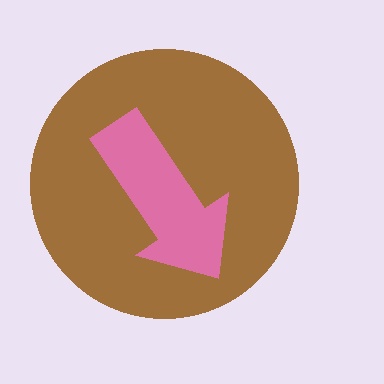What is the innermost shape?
The pink arrow.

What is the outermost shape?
The brown circle.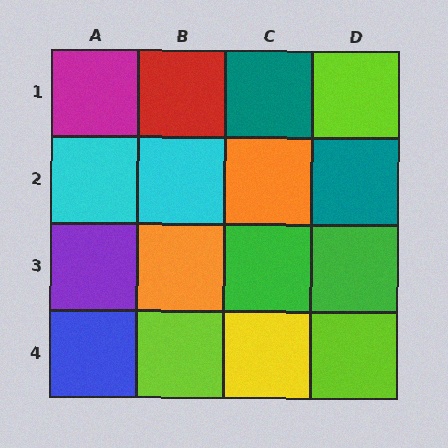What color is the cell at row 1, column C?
Teal.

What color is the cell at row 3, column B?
Orange.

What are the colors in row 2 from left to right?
Cyan, cyan, orange, teal.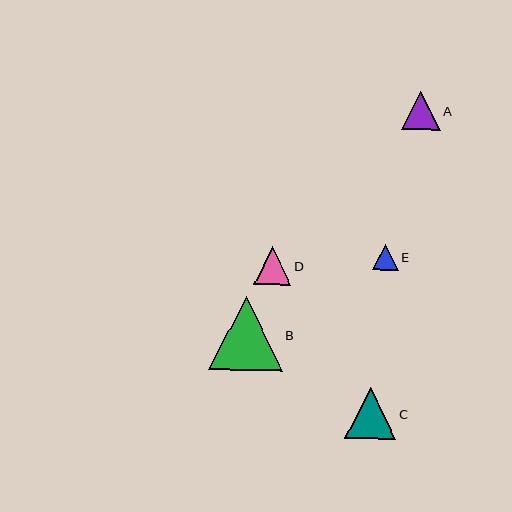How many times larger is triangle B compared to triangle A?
Triangle B is approximately 1.9 times the size of triangle A.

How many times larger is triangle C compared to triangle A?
Triangle C is approximately 1.3 times the size of triangle A.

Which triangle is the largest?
Triangle B is the largest with a size of approximately 74 pixels.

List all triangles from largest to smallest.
From largest to smallest: B, C, A, D, E.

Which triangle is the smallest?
Triangle E is the smallest with a size of approximately 26 pixels.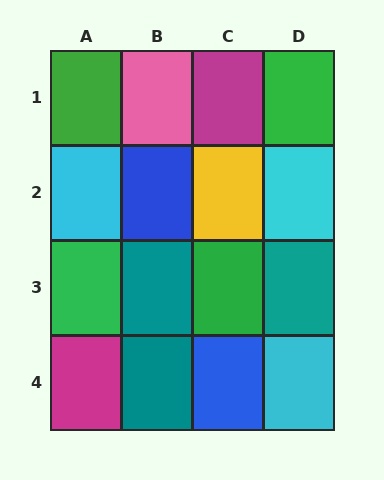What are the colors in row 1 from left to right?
Green, pink, magenta, green.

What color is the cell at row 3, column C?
Green.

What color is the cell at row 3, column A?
Green.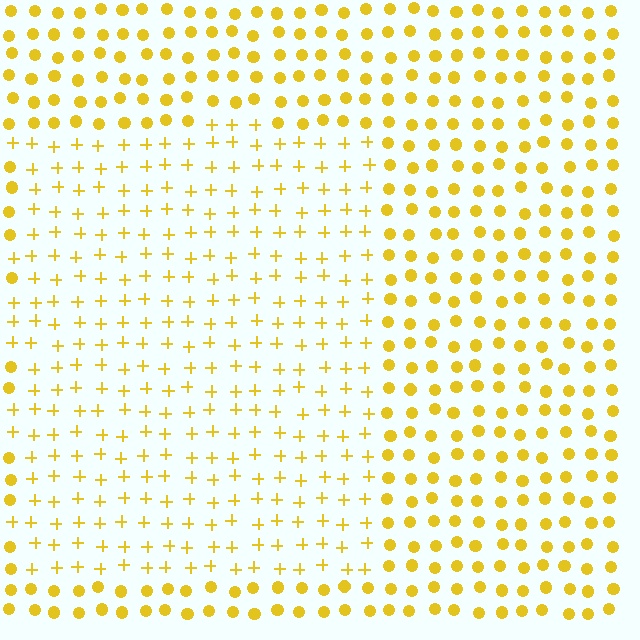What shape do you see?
I see a rectangle.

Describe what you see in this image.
The image is filled with small yellow elements arranged in a uniform grid. A rectangle-shaped region contains plus signs, while the surrounding area contains circles. The boundary is defined purely by the change in element shape.